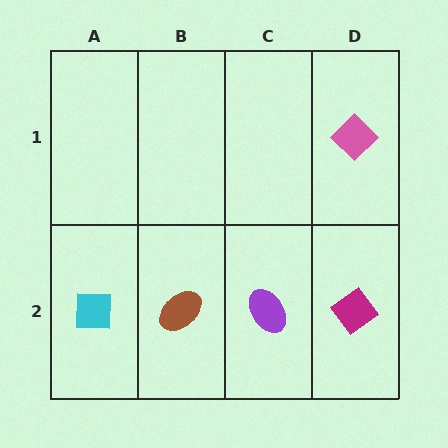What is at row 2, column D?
A magenta diamond.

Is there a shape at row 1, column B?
No, that cell is empty.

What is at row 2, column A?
A cyan square.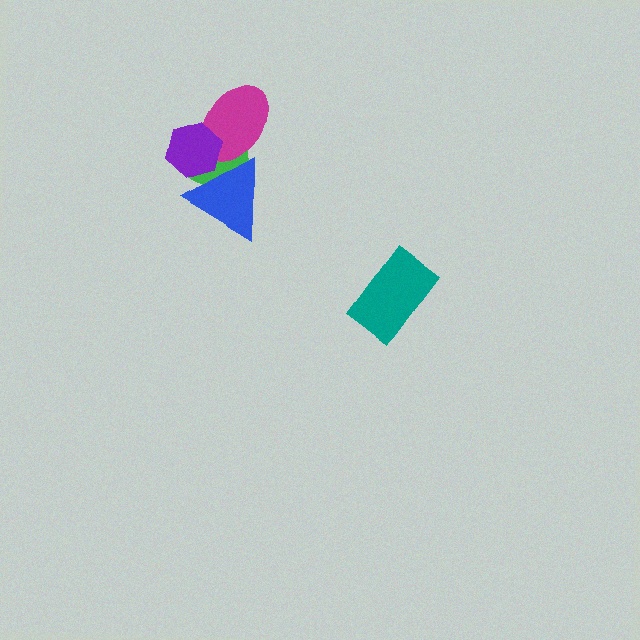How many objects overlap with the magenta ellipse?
3 objects overlap with the magenta ellipse.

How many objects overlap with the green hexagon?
3 objects overlap with the green hexagon.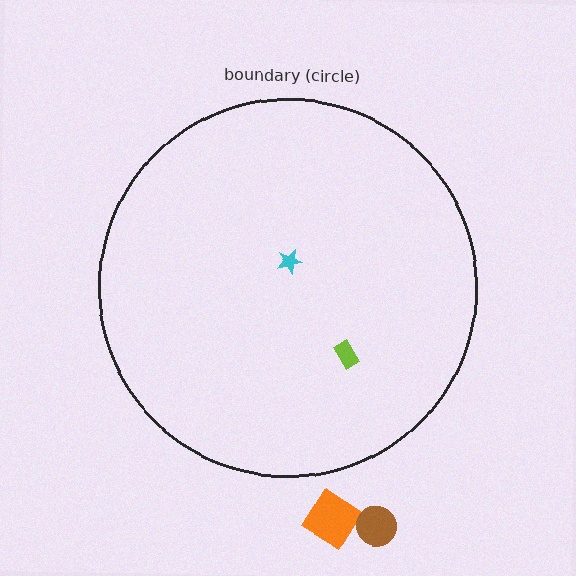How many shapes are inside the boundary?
2 inside, 2 outside.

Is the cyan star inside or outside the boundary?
Inside.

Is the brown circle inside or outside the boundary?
Outside.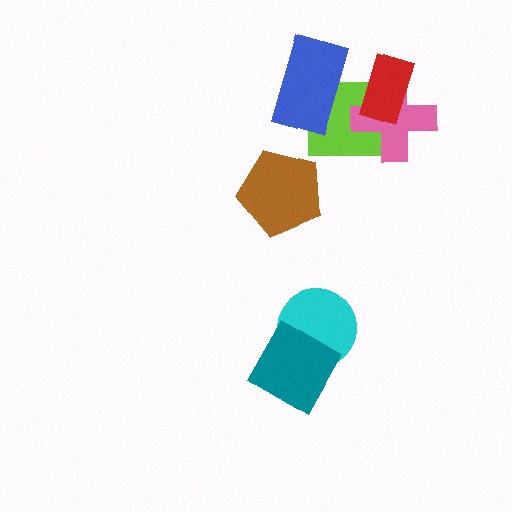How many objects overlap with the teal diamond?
1 object overlaps with the teal diamond.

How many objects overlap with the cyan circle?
1 object overlaps with the cyan circle.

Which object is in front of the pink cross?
The red rectangle is in front of the pink cross.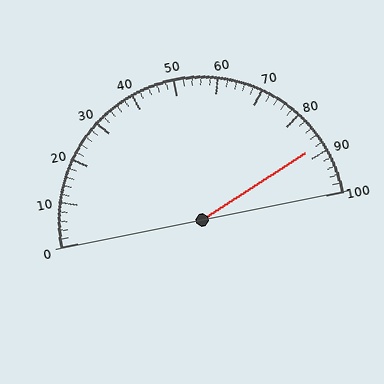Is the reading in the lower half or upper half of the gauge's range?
The reading is in the upper half of the range (0 to 100).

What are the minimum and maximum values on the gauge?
The gauge ranges from 0 to 100.